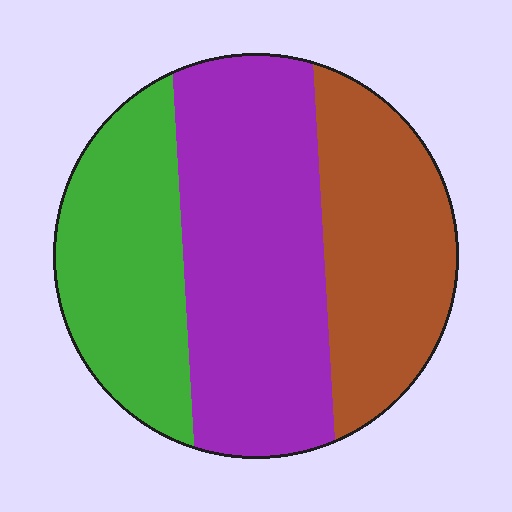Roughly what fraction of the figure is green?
Green covers 28% of the figure.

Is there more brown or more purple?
Purple.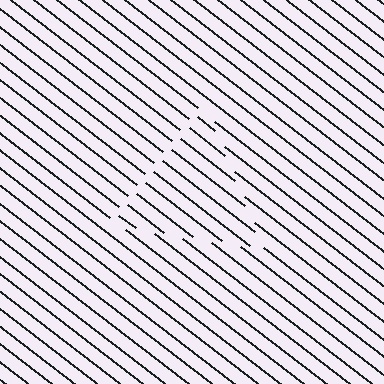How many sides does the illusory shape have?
3 sides — the line-ends trace a triangle.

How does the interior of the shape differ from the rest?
The interior of the shape contains the same grating, shifted by half a period — the contour is defined by the phase discontinuity where line-ends from the inner and outer gratings abut.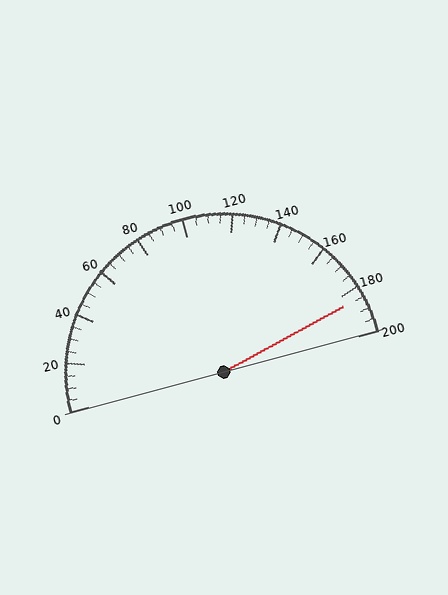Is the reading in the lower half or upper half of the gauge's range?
The reading is in the upper half of the range (0 to 200).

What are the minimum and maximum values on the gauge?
The gauge ranges from 0 to 200.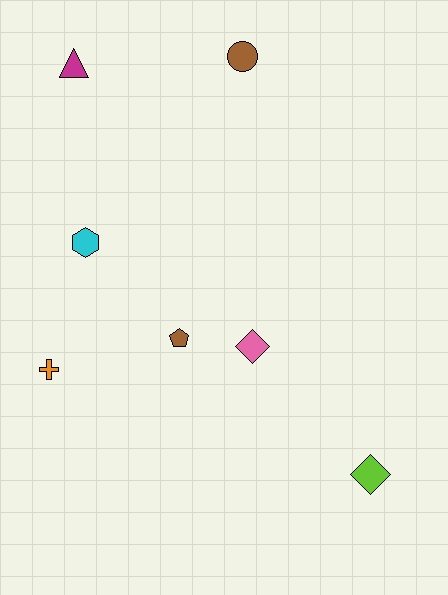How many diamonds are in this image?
There are 2 diamonds.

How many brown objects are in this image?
There are 2 brown objects.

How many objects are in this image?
There are 7 objects.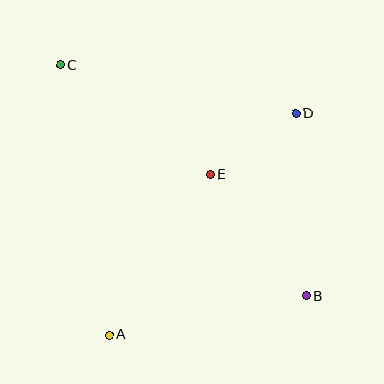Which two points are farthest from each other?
Points B and C are farthest from each other.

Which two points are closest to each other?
Points D and E are closest to each other.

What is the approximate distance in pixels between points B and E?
The distance between B and E is approximately 155 pixels.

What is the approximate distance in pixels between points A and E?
The distance between A and E is approximately 189 pixels.